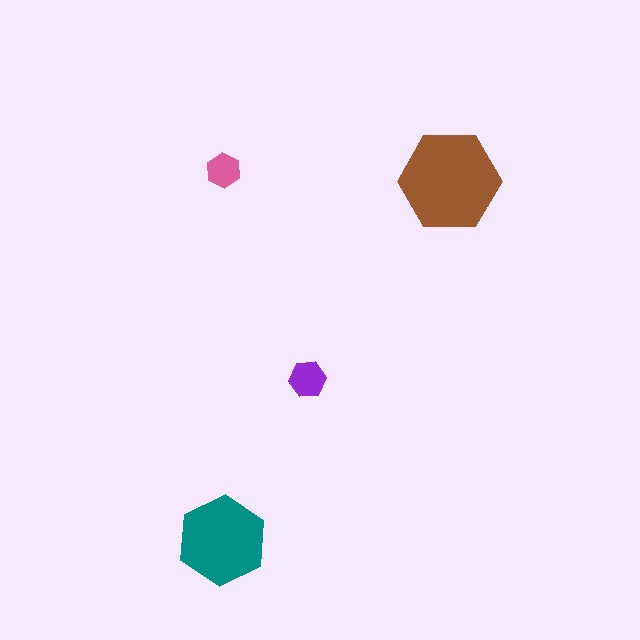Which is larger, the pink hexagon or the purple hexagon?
The purple one.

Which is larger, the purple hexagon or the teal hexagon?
The teal one.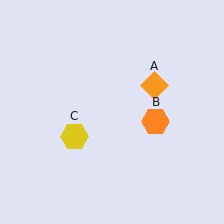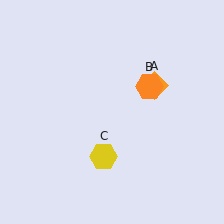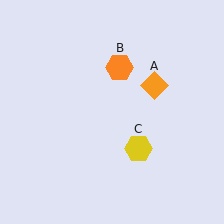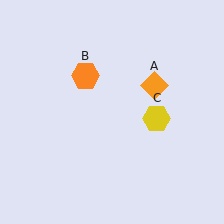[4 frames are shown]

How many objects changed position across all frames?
2 objects changed position: orange hexagon (object B), yellow hexagon (object C).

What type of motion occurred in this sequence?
The orange hexagon (object B), yellow hexagon (object C) rotated counterclockwise around the center of the scene.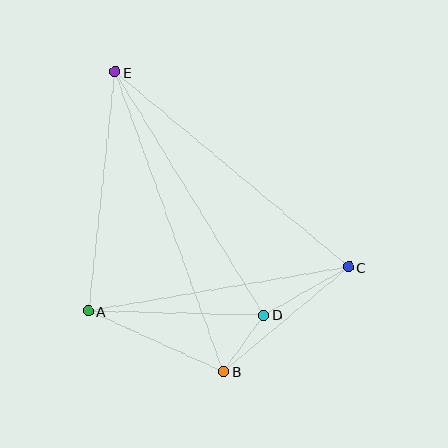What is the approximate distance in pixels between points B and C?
The distance between B and C is approximately 163 pixels.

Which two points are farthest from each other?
Points B and E are farthest from each other.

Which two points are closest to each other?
Points B and D are closest to each other.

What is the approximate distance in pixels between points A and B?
The distance between A and B is approximately 148 pixels.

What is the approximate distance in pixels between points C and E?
The distance between C and E is approximately 304 pixels.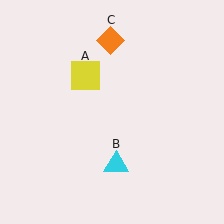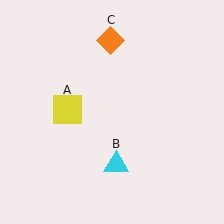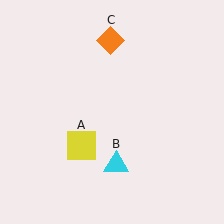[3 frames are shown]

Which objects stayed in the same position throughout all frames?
Cyan triangle (object B) and orange diamond (object C) remained stationary.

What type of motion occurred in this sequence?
The yellow square (object A) rotated counterclockwise around the center of the scene.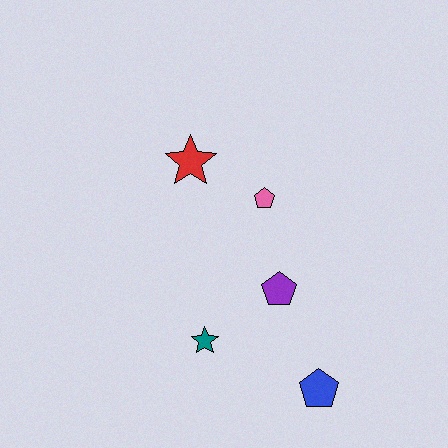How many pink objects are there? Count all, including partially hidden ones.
There is 1 pink object.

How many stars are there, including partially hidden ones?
There are 2 stars.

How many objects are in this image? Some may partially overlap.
There are 5 objects.